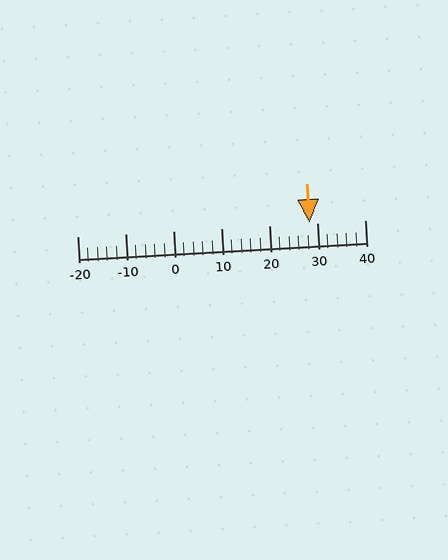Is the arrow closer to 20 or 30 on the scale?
The arrow is closer to 30.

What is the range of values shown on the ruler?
The ruler shows values from -20 to 40.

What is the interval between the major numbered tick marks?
The major tick marks are spaced 10 units apart.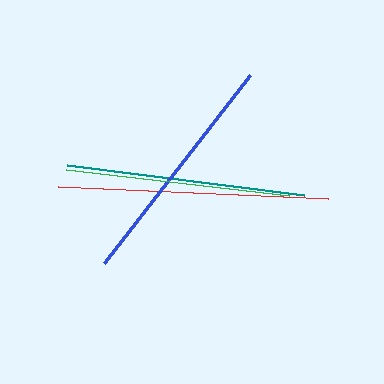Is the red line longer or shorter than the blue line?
The red line is longer than the blue line.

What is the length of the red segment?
The red segment is approximately 270 pixels long.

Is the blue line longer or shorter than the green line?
The blue line is longer than the green line.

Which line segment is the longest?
The red line is the longest at approximately 270 pixels.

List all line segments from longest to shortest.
From longest to shortest: red, teal, blue, green.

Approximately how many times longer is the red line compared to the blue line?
The red line is approximately 1.1 times the length of the blue line.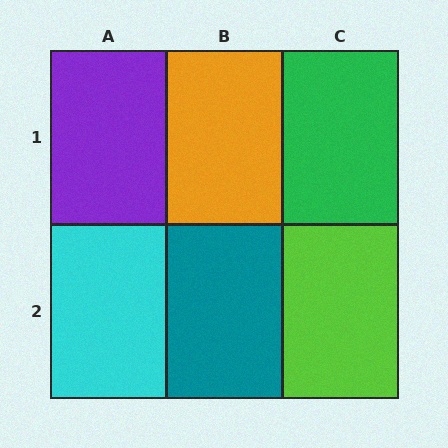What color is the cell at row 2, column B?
Teal.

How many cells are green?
1 cell is green.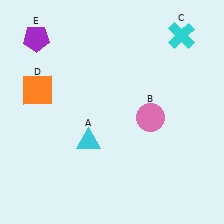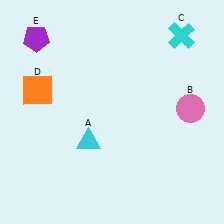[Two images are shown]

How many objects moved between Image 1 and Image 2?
1 object moved between the two images.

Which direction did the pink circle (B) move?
The pink circle (B) moved right.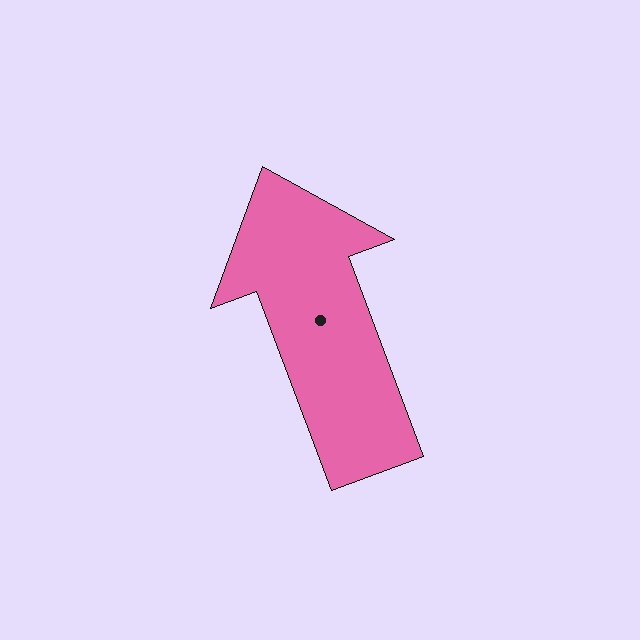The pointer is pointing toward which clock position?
Roughly 11 o'clock.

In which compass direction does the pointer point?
North.